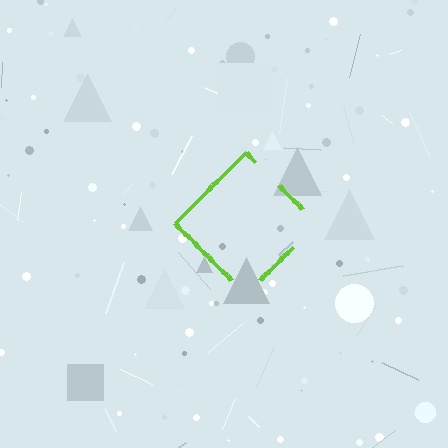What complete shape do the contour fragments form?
The contour fragments form a diamond.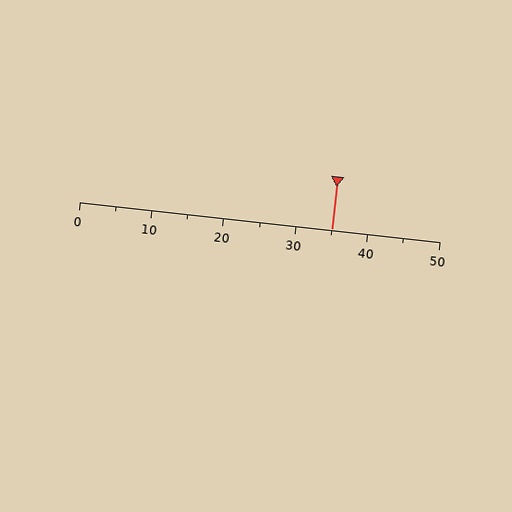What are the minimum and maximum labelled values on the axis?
The axis runs from 0 to 50.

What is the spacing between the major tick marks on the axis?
The major ticks are spaced 10 apart.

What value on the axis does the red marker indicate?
The marker indicates approximately 35.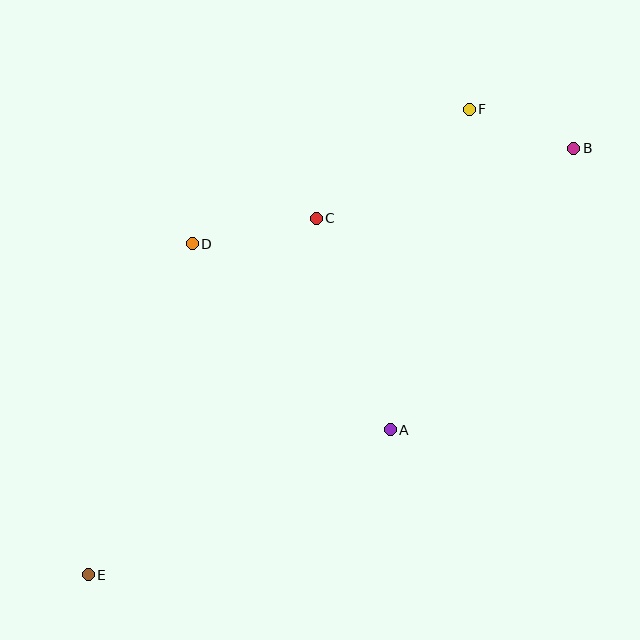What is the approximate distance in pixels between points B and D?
The distance between B and D is approximately 393 pixels.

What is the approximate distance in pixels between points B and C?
The distance between B and C is approximately 266 pixels.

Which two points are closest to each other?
Points B and F are closest to each other.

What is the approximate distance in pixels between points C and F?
The distance between C and F is approximately 188 pixels.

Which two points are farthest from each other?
Points B and E are farthest from each other.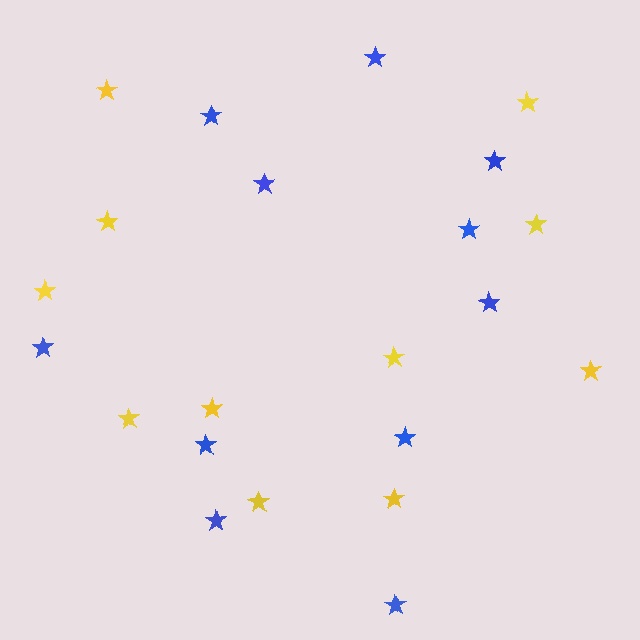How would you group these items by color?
There are 2 groups: one group of yellow stars (11) and one group of blue stars (11).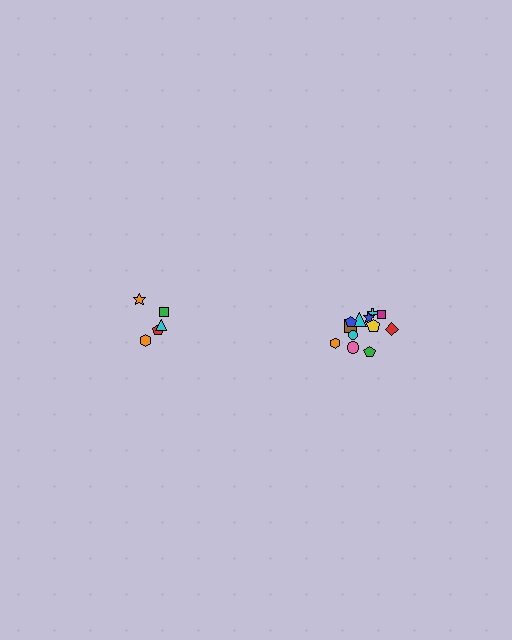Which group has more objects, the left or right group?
The right group.